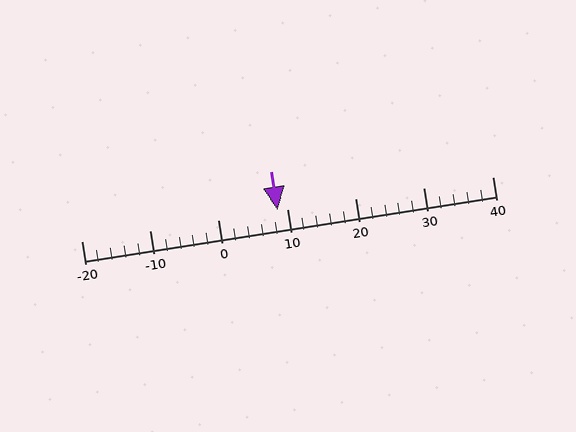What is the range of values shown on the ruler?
The ruler shows values from -20 to 40.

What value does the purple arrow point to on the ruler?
The purple arrow points to approximately 9.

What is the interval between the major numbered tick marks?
The major tick marks are spaced 10 units apart.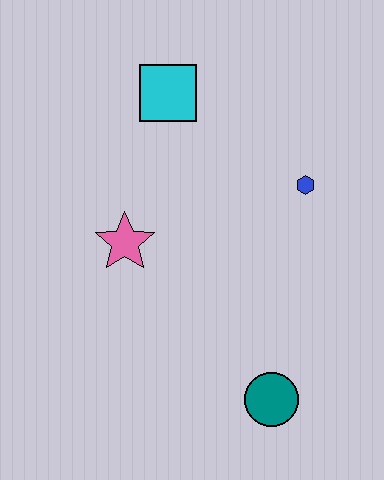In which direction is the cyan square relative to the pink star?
The cyan square is above the pink star.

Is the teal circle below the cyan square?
Yes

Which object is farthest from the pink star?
The teal circle is farthest from the pink star.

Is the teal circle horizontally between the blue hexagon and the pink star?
Yes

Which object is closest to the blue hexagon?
The cyan square is closest to the blue hexagon.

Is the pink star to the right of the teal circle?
No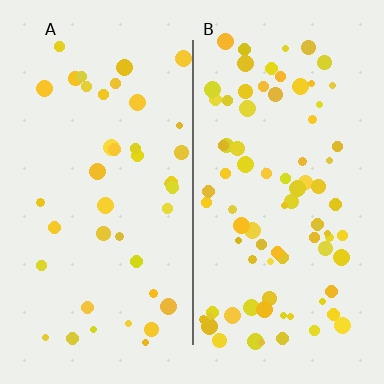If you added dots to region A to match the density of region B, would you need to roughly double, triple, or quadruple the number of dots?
Approximately double.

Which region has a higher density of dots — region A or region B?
B (the right).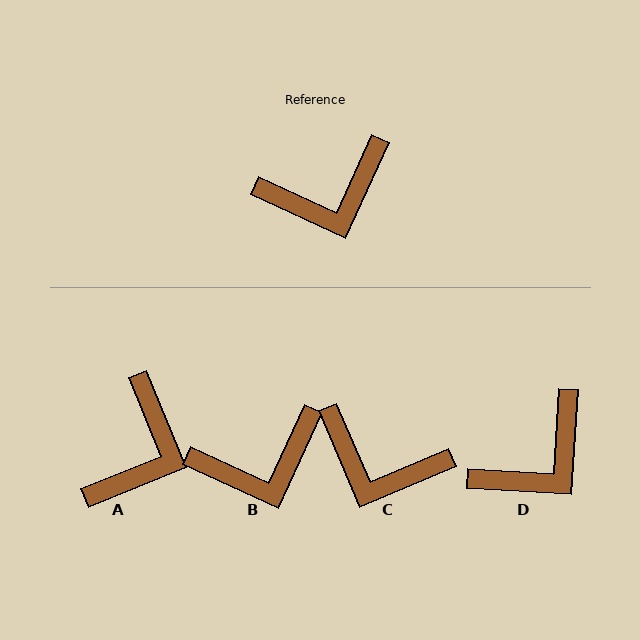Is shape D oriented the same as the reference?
No, it is off by about 21 degrees.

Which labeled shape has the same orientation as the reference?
B.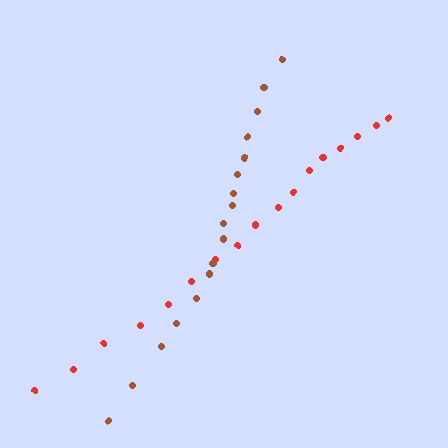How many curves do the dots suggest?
There are 2 distinct paths.